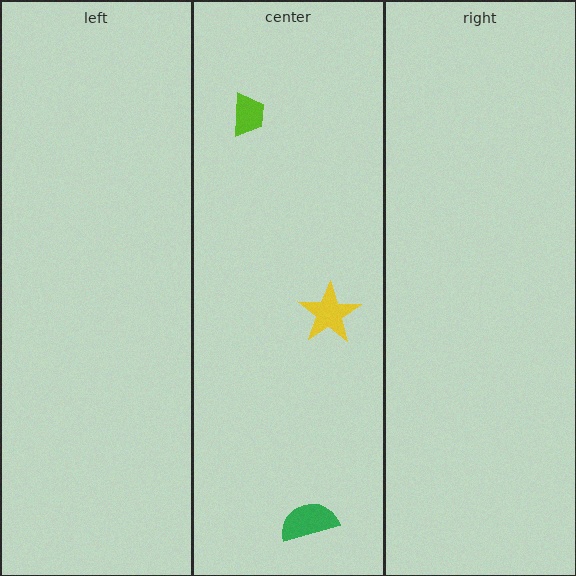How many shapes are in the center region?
3.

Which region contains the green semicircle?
The center region.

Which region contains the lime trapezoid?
The center region.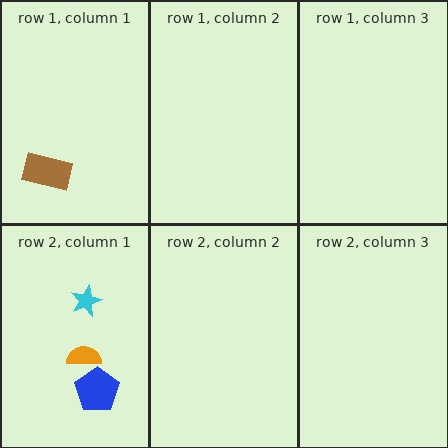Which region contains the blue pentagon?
The row 2, column 1 region.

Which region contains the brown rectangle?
The row 1, column 1 region.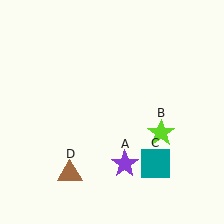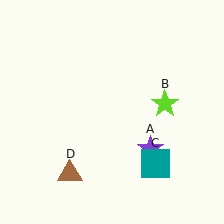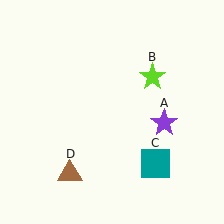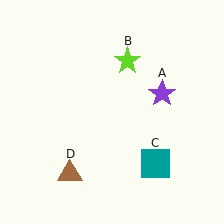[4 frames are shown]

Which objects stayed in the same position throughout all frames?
Teal square (object C) and brown triangle (object D) remained stationary.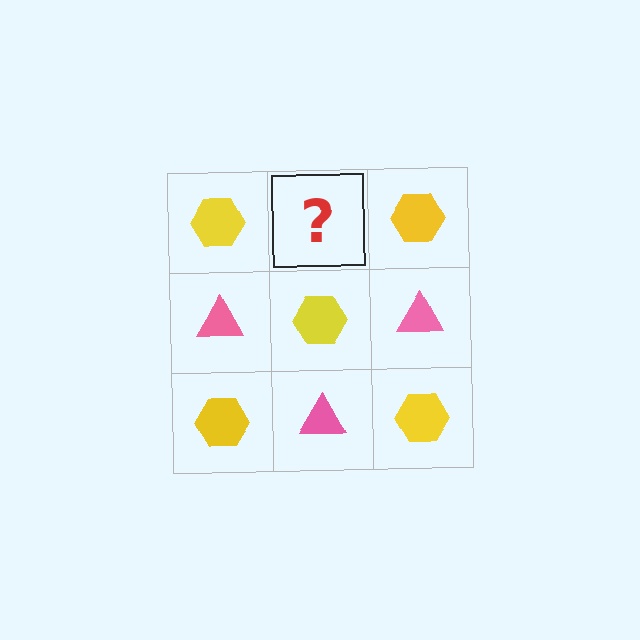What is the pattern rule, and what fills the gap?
The rule is that it alternates yellow hexagon and pink triangle in a checkerboard pattern. The gap should be filled with a pink triangle.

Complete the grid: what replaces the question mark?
The question mark should be replaced with a pink triangle.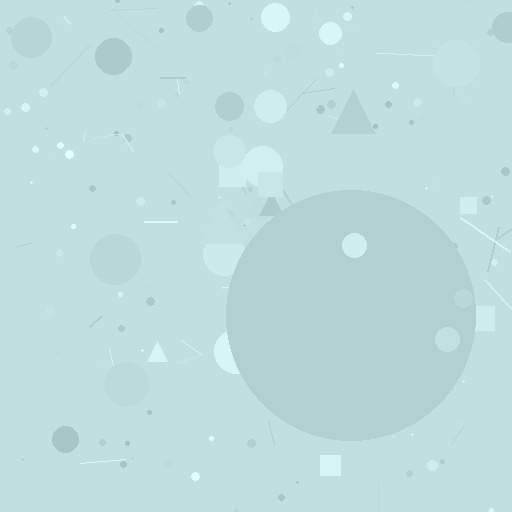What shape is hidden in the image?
A circle is hidden in the image.